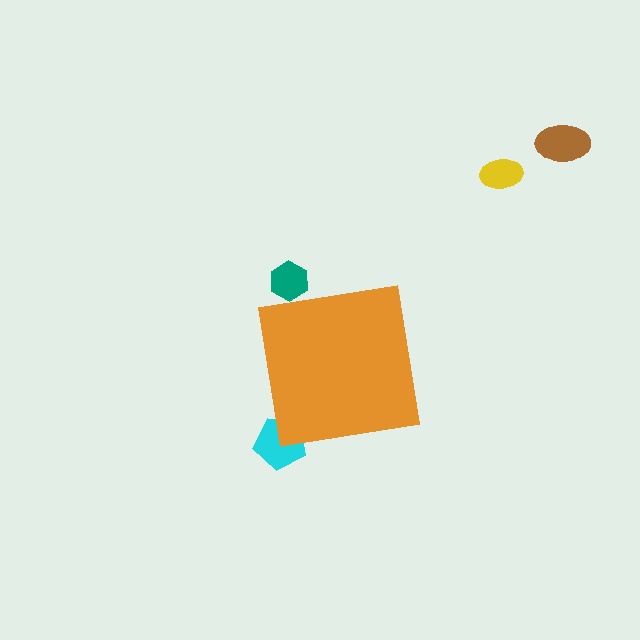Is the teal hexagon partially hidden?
Yes, the teal hexagon is partially hidden behind the orange square.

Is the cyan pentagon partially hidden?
Yes, the cyan pentagon is partially hidden behind the orange square.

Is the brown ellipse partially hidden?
No, the brown ellipse is fully visible.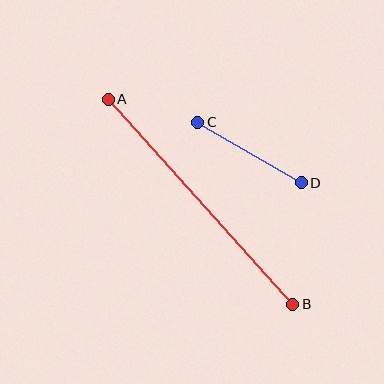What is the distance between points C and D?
The distance is approximately 120 pixels.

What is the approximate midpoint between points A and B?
The midpoint is at approximately (200, 202) pixels.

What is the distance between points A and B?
The distance is approximately 276 pixels.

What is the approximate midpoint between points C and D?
The midpoint is at approximately (249, 152) pixels.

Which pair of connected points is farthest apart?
Points A and B are farthest apart.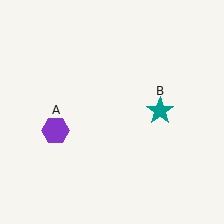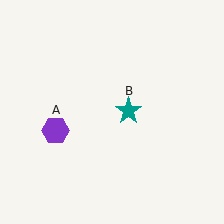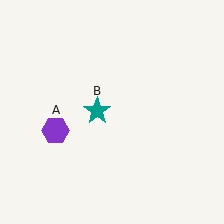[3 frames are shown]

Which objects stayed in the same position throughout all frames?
Purple hexagon (object A) remained stationary.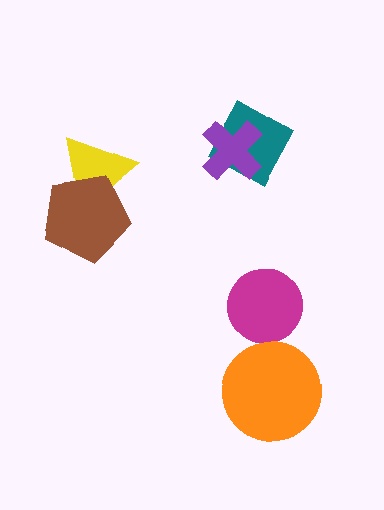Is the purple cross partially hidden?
No, no other shape covers it.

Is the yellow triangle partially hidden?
Yes, it is partially covered by another shape.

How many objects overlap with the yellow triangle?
1 object overlaps with the yellow triangle.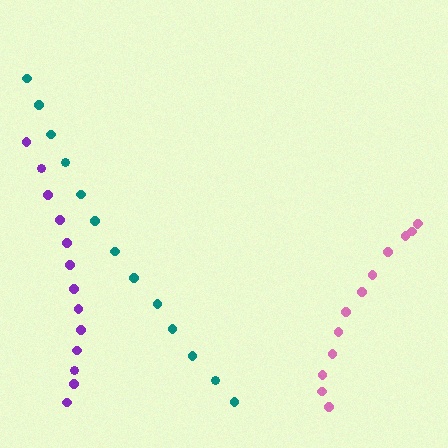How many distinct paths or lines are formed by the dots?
There are 3 distinct paths.